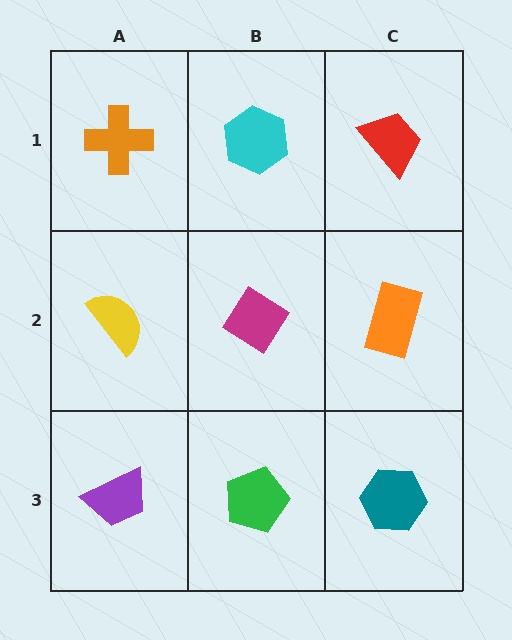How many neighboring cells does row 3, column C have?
2.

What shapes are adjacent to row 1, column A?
A yellow semicircle (row 2, column A), a cyan hexagon (row 1, column B).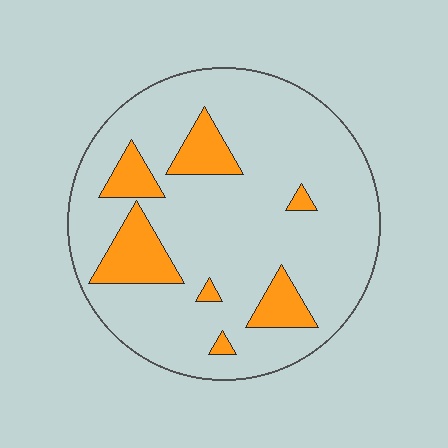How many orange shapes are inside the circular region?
7.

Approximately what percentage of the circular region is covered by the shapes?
Approximately 15%.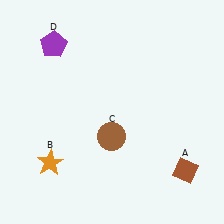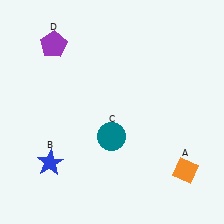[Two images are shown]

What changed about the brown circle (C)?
In Image 1, C is brown. In Image 2, it changed to teal.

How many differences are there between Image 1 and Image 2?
There are 3 differences between the two images.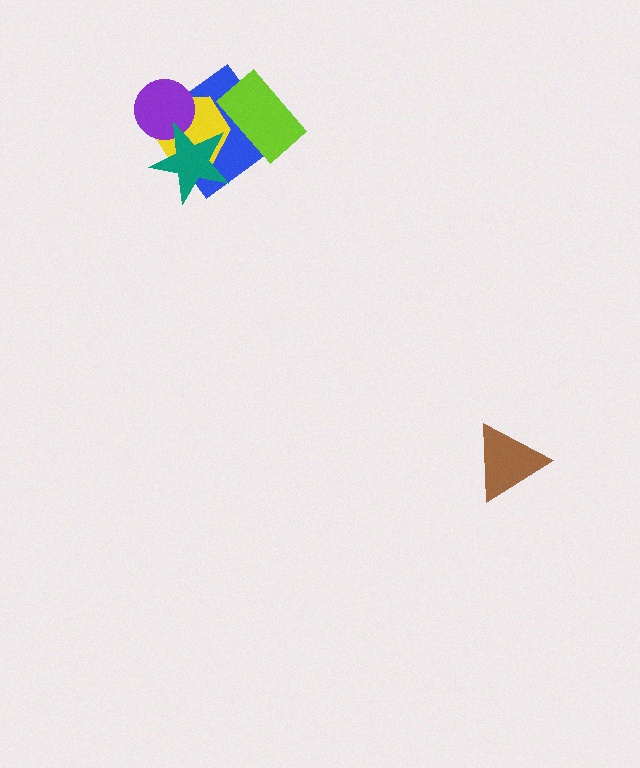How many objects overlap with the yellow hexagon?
3 objects overlap with the yellow hexagon.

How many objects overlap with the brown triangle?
0 objects overlap with the brown triangle.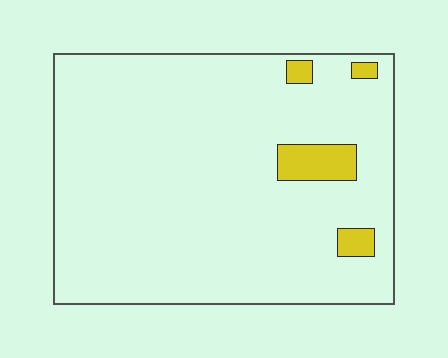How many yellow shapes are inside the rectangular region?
4.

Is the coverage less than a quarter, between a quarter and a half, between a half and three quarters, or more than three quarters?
Less than a quarter.